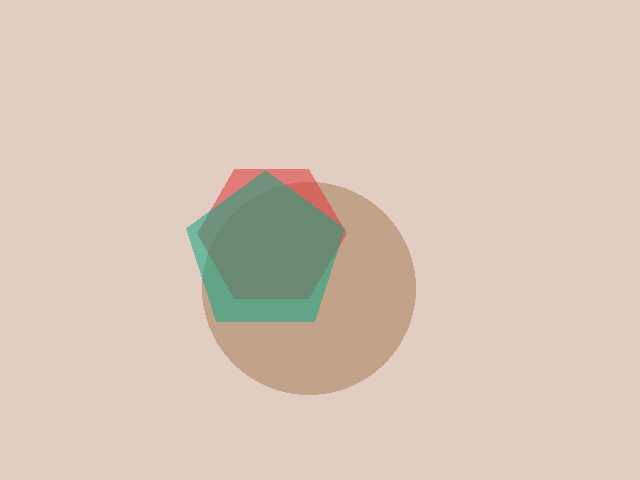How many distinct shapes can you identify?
There are 3 distinct shapes: a brown circle, a red hexagon, a teal pentagon.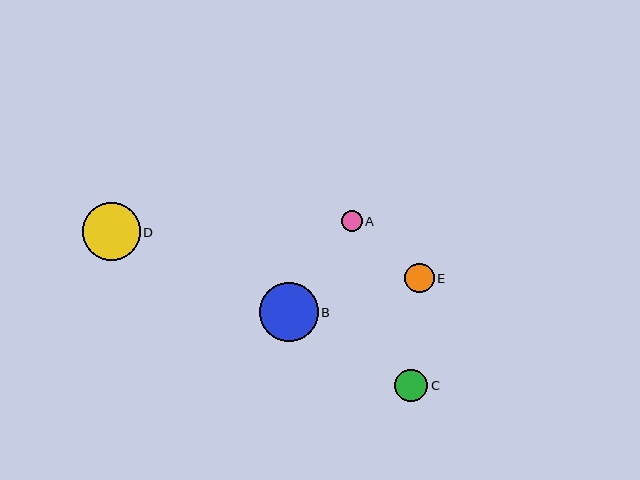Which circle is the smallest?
Circle A is the smallest with a size of approximately 21 pixels.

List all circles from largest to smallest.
From largest to smallest: B, D, C, E, A.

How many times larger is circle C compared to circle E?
Circle C is approximately 1.1 times the size of circle E.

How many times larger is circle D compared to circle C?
Circle D is approximately 1.8 times the size of circle C.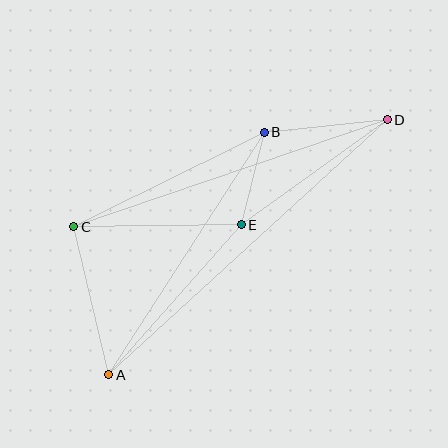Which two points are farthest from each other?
Points A and D are farthest from each other.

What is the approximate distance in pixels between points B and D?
The distance between B and D is approximately 124 pixels.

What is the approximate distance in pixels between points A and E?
The distance between A and E is approximately 200 pixels.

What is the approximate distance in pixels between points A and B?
The distance between A and B is approximately 288 pixels.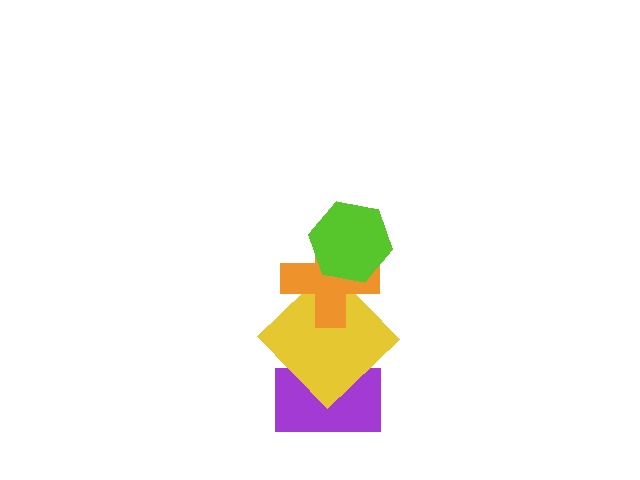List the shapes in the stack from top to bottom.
From top to bottom: the lime hexagon, the orange cross, the yellow diamond, the purple rectangle.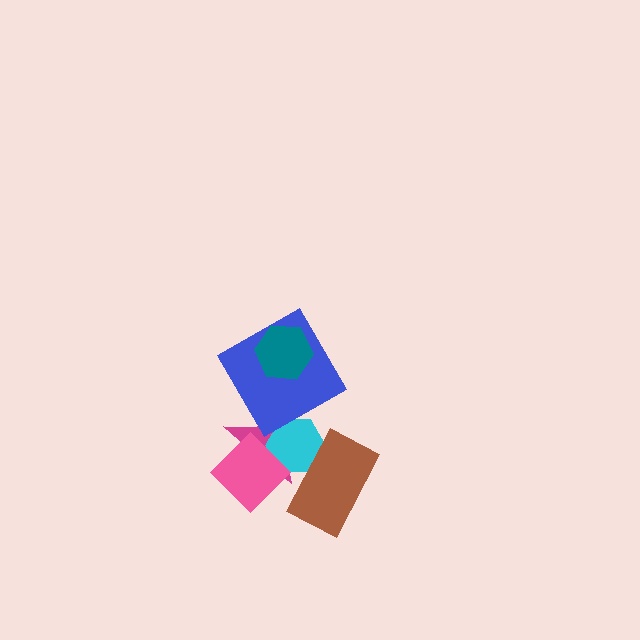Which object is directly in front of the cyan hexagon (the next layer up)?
The pink diamond is directly in front of the cyan hexagon.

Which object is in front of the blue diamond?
The teal hexagon is in front of the blue diamond.